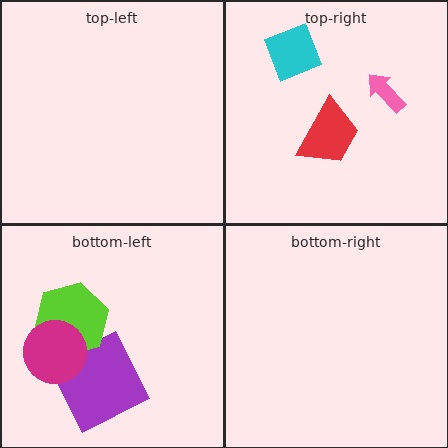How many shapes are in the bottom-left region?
3.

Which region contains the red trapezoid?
The top-right region.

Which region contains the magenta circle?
The bottom-left region.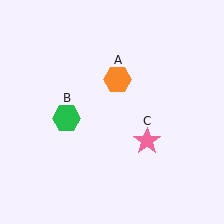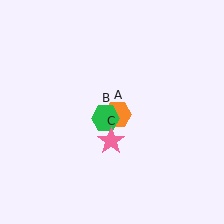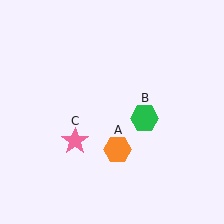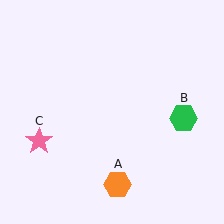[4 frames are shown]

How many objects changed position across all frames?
3 objects changed position: orange hexagon (object A), green hexagon (object B), pink star (object C).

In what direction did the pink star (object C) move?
The pink star (object C) moved left.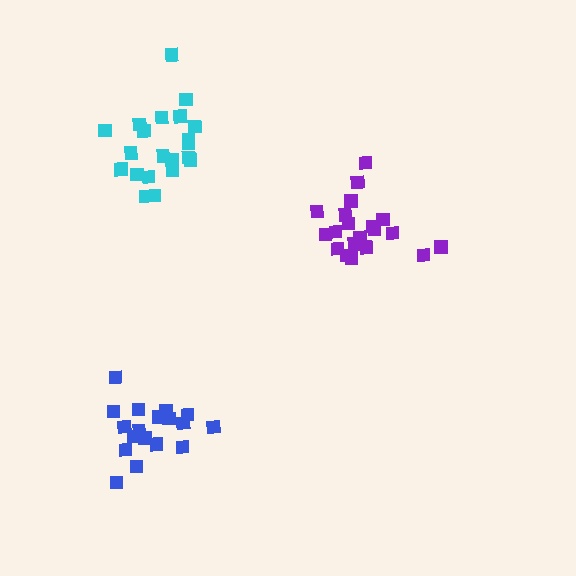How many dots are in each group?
Group 1: 20 dots, Group 2: 18 dots, Group 3: 21 dots (59 total).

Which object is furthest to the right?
The purple cluster is rightmost.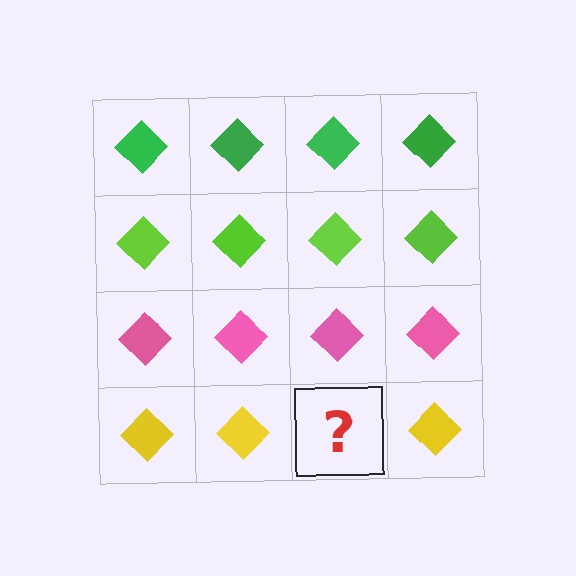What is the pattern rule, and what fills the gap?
The rule is that each row has a consistent color. The gap should be filled with a yellow diamond.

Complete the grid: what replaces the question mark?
The question mark should be replaced with a yellow diamond.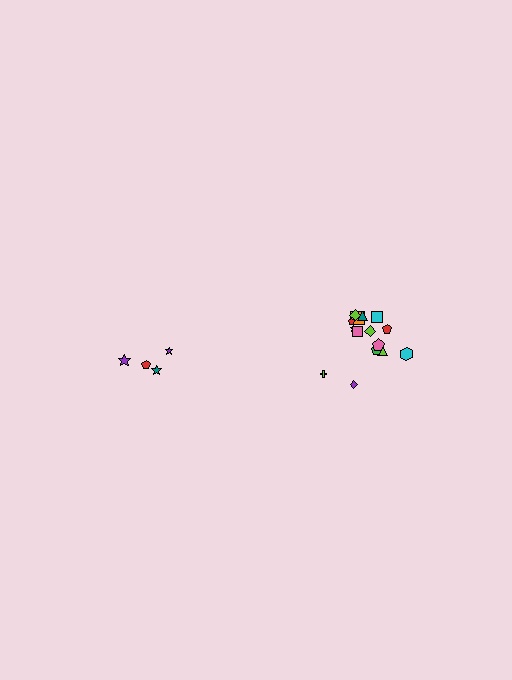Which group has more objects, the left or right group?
The right group.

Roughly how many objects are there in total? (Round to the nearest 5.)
Roughly 20 objects in total.